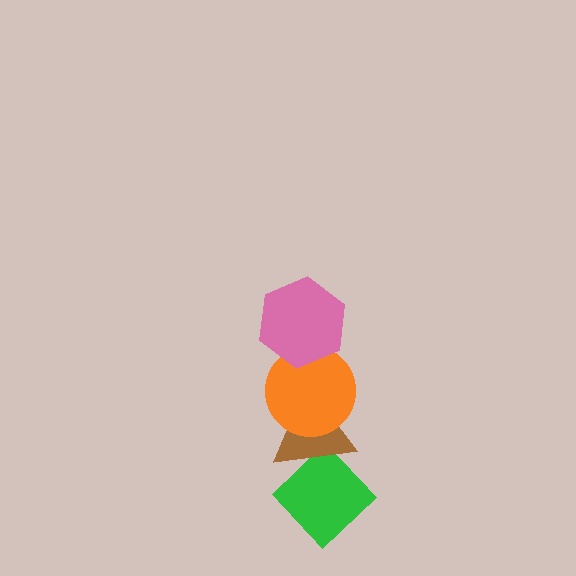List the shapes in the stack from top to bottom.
From top to bottom: the pink hexagon, the orange circle, the brown triangle, the green diamond.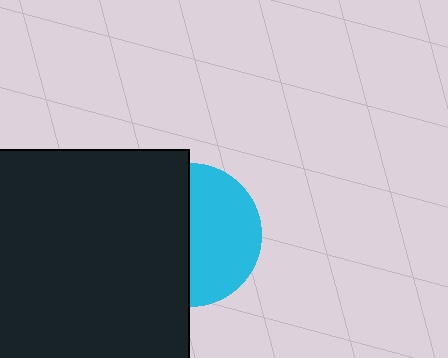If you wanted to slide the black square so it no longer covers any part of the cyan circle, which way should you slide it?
Slide it left — that is the most direct way to separate the two shapes.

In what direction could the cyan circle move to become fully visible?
The cyan circle could move right. That would shift it out from behind the black square entirely.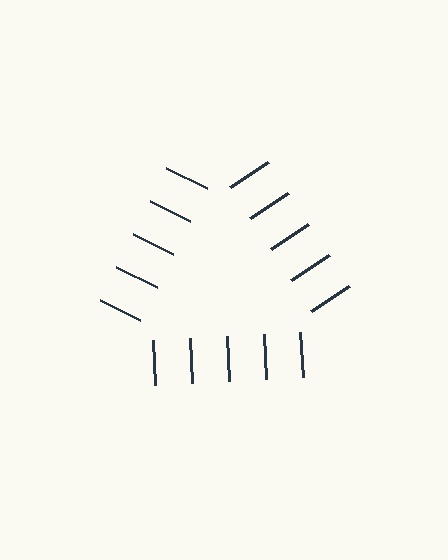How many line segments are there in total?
15 — 5 along each of the 3 edges.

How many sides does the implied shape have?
3 sides — the line-ends trace a triangle.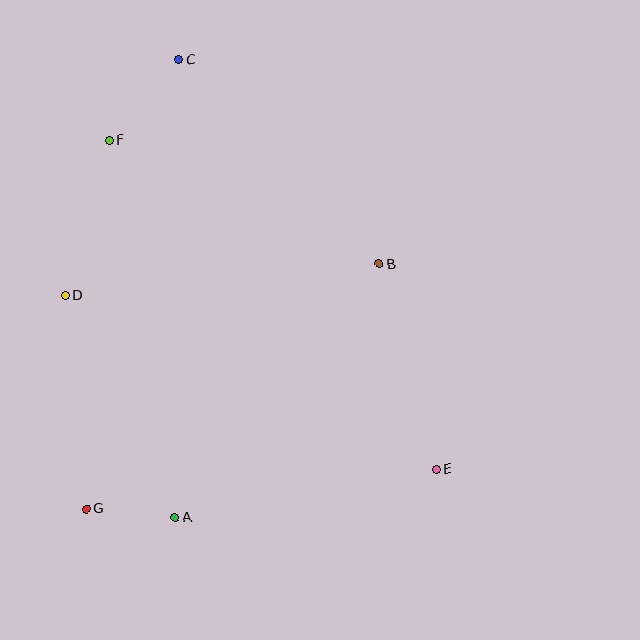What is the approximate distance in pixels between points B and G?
The distance between B and G is approximately 382 pixels.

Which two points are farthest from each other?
Points C and E are farthest from each other.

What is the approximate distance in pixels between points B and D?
The distance between B and D is approximately 315 pixels.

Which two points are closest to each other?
Points A and G are closest to each other.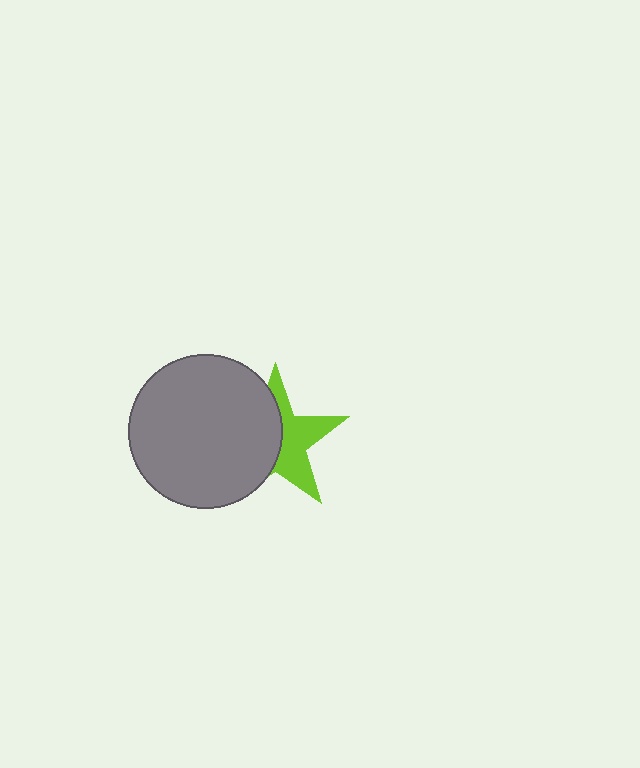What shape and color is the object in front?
The object in front is a gray circle.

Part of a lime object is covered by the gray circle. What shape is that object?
It is a star.